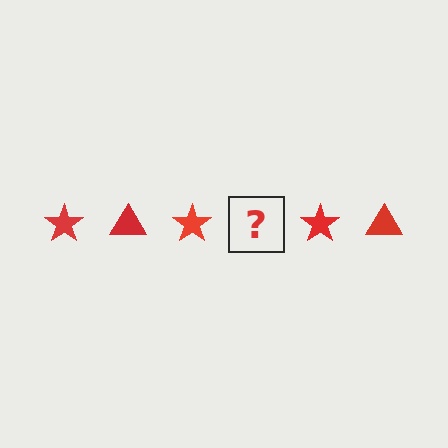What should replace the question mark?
The question mark should be replaced with a red triangle.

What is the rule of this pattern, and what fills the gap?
The rule is that the pattern cycles through star, triangle shapes in red. The gap should be filled with a red triangle.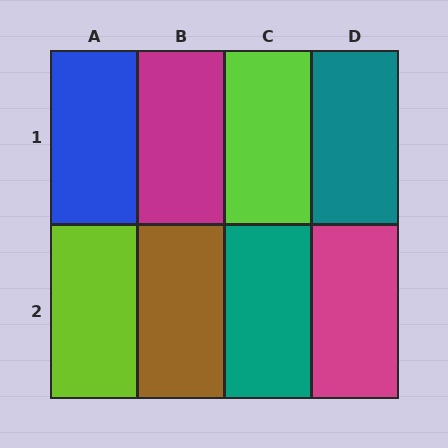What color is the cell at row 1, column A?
Blue.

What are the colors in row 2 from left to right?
Lime, brown, teal, magenta.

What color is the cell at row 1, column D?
Teal.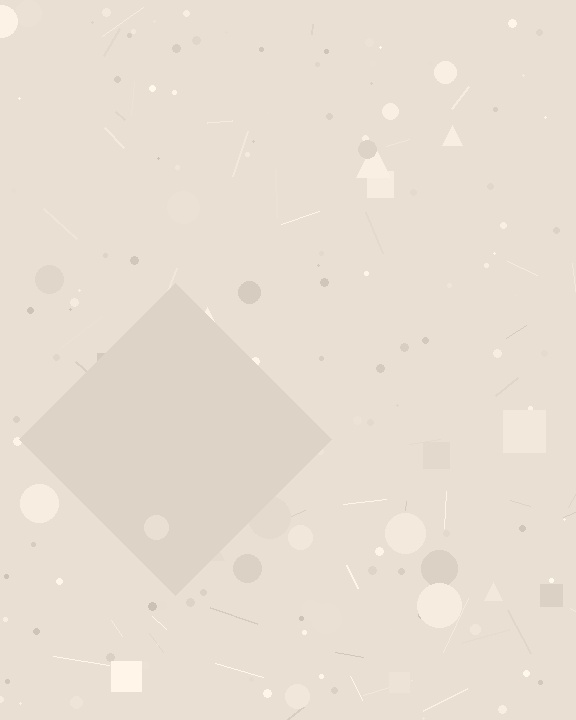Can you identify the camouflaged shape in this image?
The camouflaged shape is a diamond.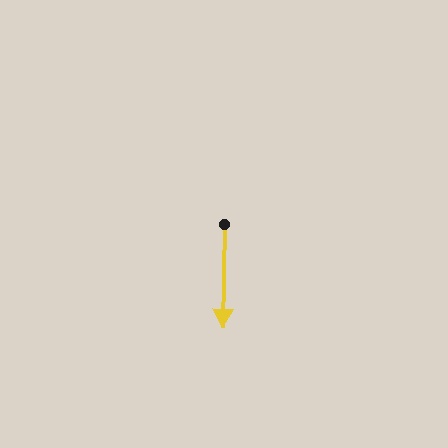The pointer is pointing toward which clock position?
Roughly 6 o'clock.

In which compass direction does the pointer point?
South.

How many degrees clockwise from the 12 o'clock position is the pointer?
Approximately 181 degrees.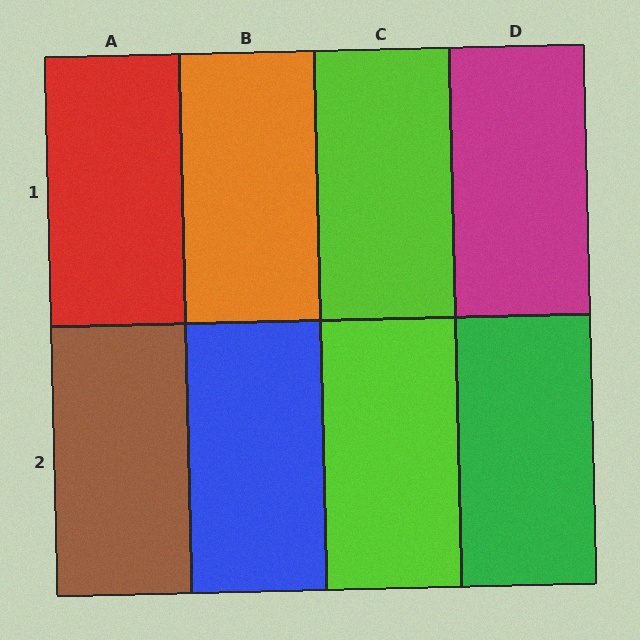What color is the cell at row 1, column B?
Orange.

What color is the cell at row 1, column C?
Lime.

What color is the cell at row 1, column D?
Magenta.